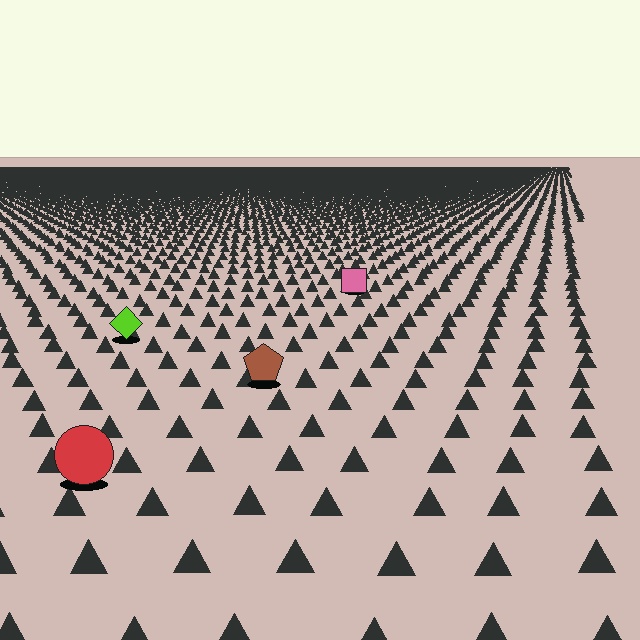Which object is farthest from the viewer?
The pink square is farthest from the viewer. It appears smaller and the ground texture around it is denser.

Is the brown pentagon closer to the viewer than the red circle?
No. The red circle is closer — you can tell from the texture gradient: the ground texture is coarser near it.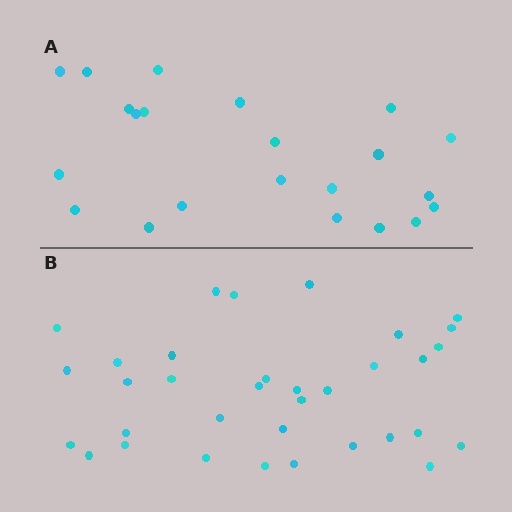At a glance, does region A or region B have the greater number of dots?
Region B (the bottom region) has more dots.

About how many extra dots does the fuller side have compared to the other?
Region B has roughly 12 or so more dots than region A.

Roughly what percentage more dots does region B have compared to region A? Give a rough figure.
About 55% more.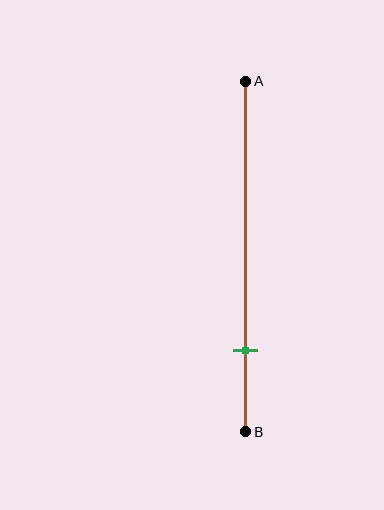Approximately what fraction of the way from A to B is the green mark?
The green mark is approximately 75% of the way from A to B.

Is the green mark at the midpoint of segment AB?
No, the mark is at about 75% from A, not at the 50% midpoint.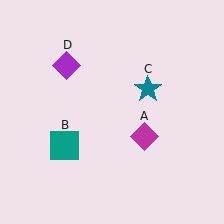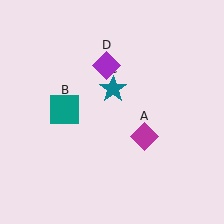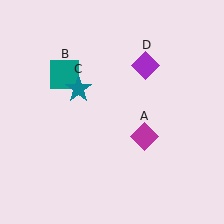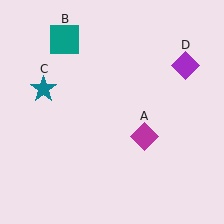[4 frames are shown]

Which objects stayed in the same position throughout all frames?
Magenta diamond (object A) remained stationary.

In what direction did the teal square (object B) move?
The teal square (object B) moved up.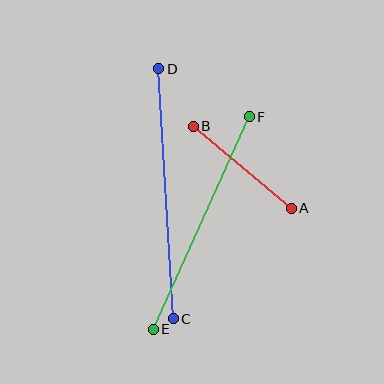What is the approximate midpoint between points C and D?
The midpoint is at approximately (166, 194) pixels.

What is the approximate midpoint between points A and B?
The midpoint is at approximately (242, 167) pixels.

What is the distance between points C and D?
The distance is approximately 250 pixels.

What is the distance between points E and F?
The distance is approximately 233 pixels.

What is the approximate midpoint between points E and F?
The midpoint is at approximately (201, 223) pixels.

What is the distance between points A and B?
The distance is approximately 128 pixels.